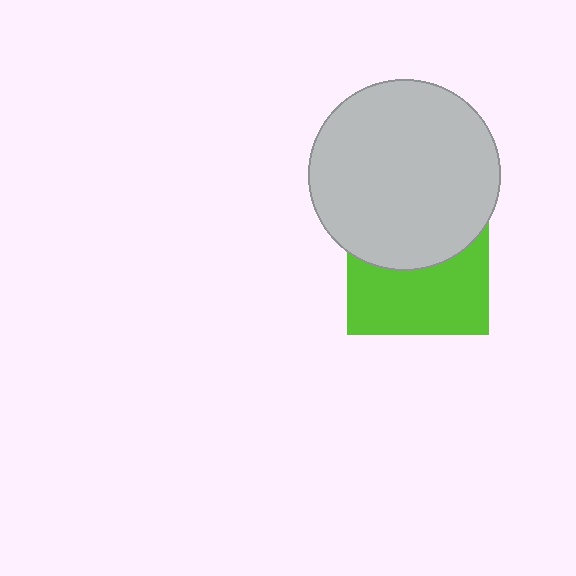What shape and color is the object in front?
The object in front is a light gray circle.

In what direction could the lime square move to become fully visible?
The lime square could move down. That would shift it out from behind the light gray circle entirely.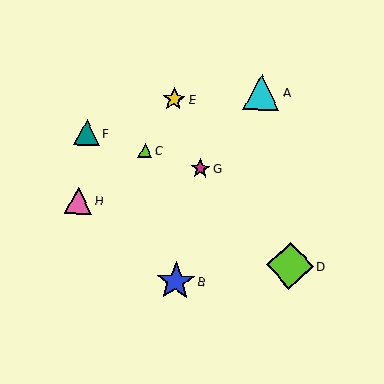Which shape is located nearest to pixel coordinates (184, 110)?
The yellow star (labeled E) at (174, 99) is nearest to that location.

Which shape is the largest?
The lime diamond (labeled D) is the largest.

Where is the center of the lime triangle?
The center of the lime triangle is at (145, 151).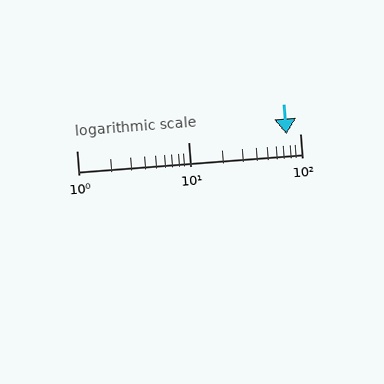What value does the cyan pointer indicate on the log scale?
The pointer indicates approximately 76.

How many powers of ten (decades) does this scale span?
The scale spans 2 decades, from 1 to 100.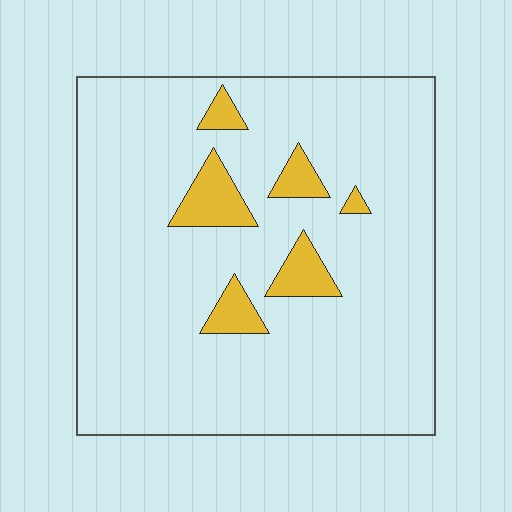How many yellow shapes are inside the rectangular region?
6.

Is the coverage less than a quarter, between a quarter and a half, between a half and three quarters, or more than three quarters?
Less than a quarter.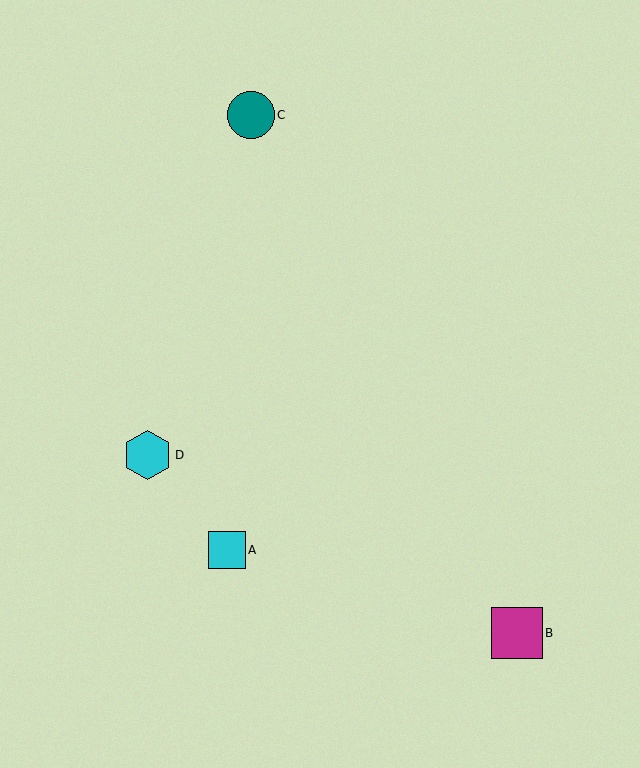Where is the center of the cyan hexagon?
The center of the cyan hexagon is at (148, 455).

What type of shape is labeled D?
Shape D is a cyan hexagon.